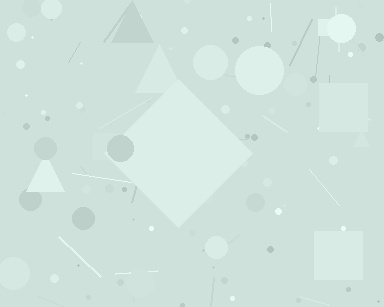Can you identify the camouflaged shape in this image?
The camouflaged shape is a diamond.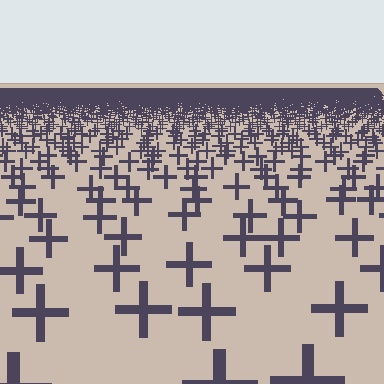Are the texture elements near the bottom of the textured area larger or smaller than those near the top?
Larger. Near the bottom, elements are closer to the viewer and appear at a bigger on-screen size.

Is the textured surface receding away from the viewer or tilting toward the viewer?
The surface is receding away from the viewer. Texture elements get smaller and denser toward the top.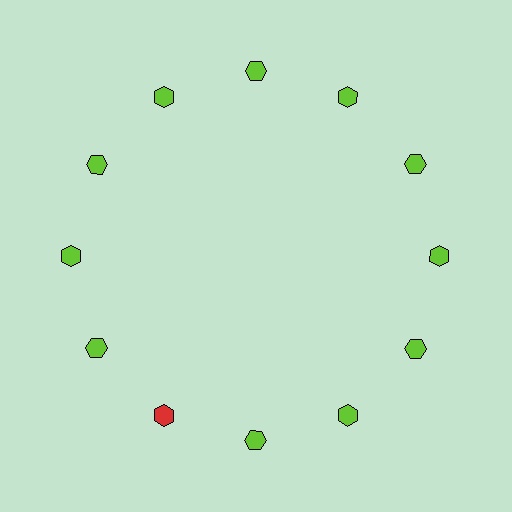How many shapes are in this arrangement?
There are 12 shapes arranged in a ring pattern.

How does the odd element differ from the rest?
It has a different color: red instead of lime.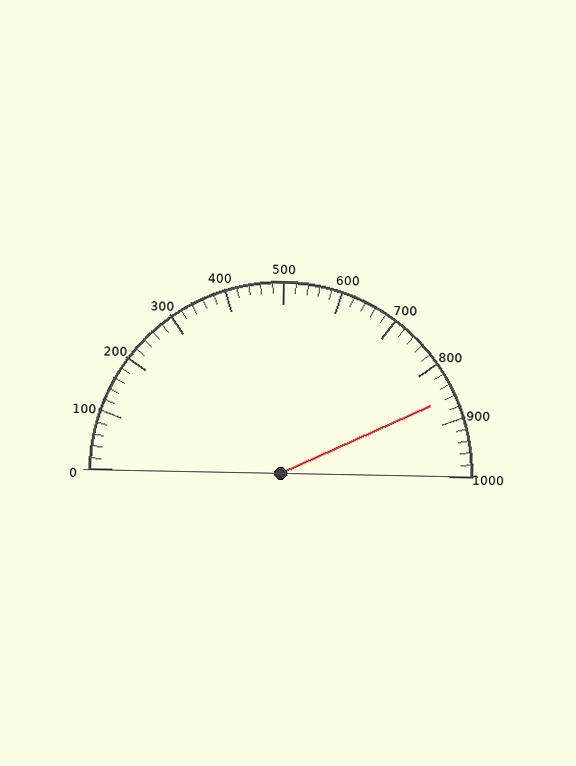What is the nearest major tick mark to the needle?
The nearest major tick mark is 900.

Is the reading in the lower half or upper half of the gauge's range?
The reading is in the upper half of the range (0 to 1000).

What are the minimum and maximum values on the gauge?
The gauge ranges from 0 to 1000.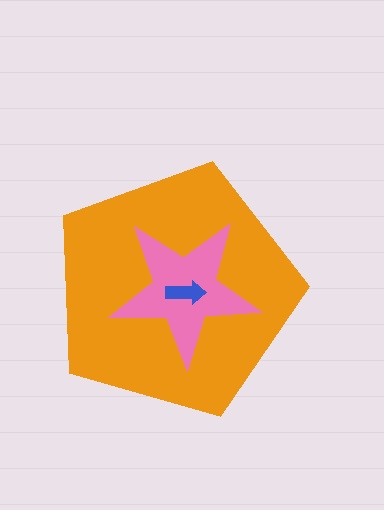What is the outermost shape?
The orange pentagon.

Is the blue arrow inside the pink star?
Yes.